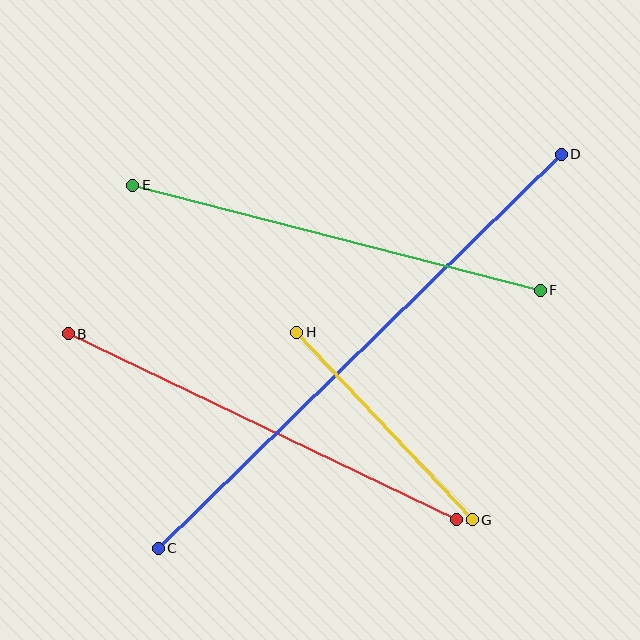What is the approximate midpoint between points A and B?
The midpoint is at approximately (262, 427) pixels.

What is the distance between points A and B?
The distance is approximately 431 pixels.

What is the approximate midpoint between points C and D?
The midpoint is at approximately (360, 351) pixels.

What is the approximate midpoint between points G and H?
The midpoint is at approximately (384, 426) pixels.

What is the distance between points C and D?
The distance is approximately 563 pixels.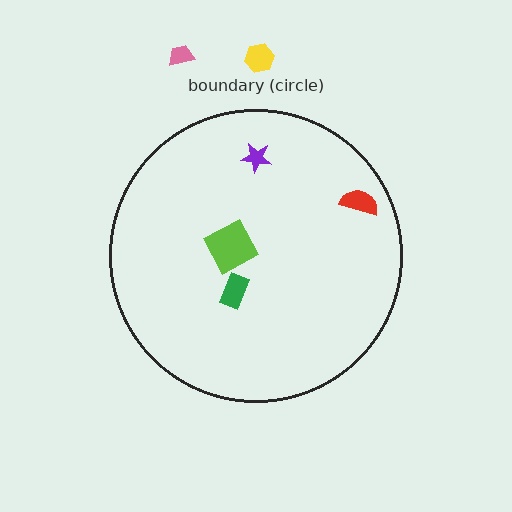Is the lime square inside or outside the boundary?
Inside.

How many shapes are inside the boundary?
4 inside, 2 outside.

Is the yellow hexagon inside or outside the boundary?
Outside.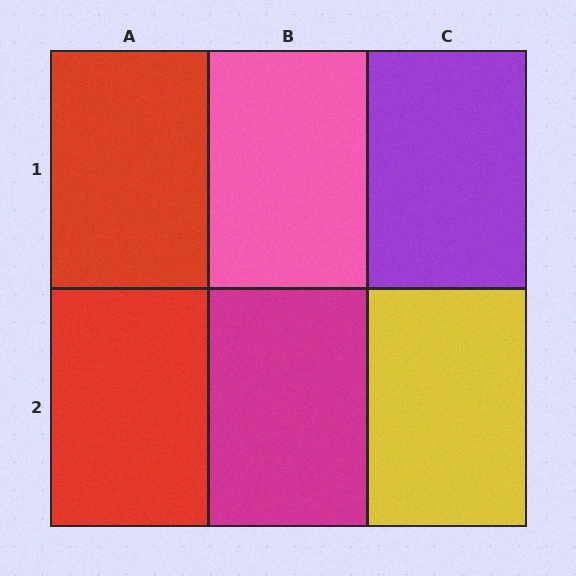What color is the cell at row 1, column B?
Pink.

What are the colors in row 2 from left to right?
Red, magenta, yellow.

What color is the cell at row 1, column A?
Red.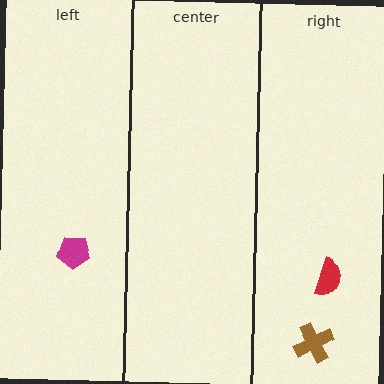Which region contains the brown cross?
The right region.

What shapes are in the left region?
The magenta pentagon.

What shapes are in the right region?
The red semicircle, the brown cross.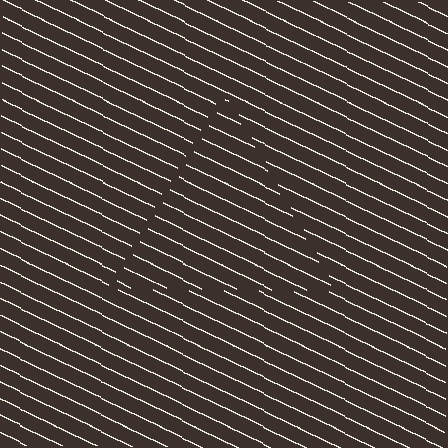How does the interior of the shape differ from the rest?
The interior of the shape contains the same grating, shifted by half a period — the contour is defined by the phase discontinuity where line-ends from the inner and outer gratings abut.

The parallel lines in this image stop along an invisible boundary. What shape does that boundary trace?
An illusory triangle. The interior of the shape contains the same grating, shifted by half a period — the contour is defined by the phase discontinuity where line-ends from the inner and outer gratings abut.